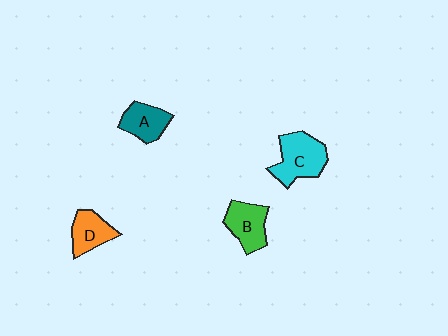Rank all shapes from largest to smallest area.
From largest to smallest: C (cyan), B (green), D (orange), A (teal).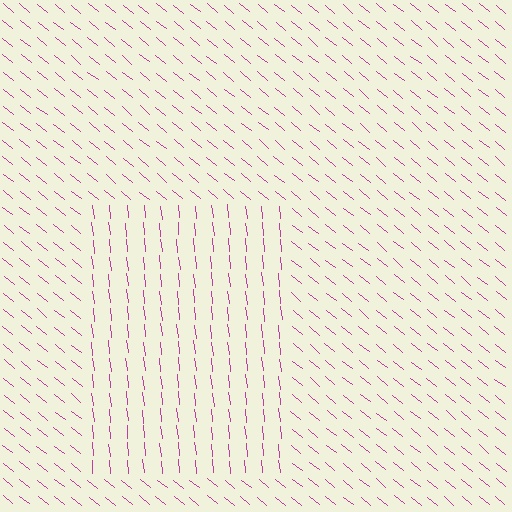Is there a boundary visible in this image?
Yes, there is a texture boundary formed by a change in line orientation.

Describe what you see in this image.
The image is filled with small magenta line segments. A rectangle region in the image has lines oriented differently from the surrounding lines, creating a visible texture boundary.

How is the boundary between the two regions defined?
The boundary is defined purely by a change in line orientation (approximately 45 degrees difference). All lines are the same color and thickness.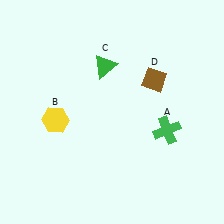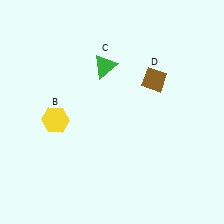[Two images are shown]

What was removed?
The green cross (A) was removed in Image 2.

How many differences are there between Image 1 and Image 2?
There is 1 difference between the two images.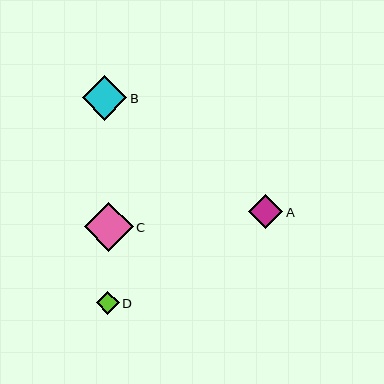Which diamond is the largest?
Diamond C is the largest with a size of approximately 49 pixels.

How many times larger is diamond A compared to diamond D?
Diamond A is approximately 1.5 times the size of diamond D.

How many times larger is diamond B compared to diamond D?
Diamond B is approximately 1.9 times the size of diamond D.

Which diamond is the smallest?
Diamond D is the smallest with a size of approximately 23 pixels.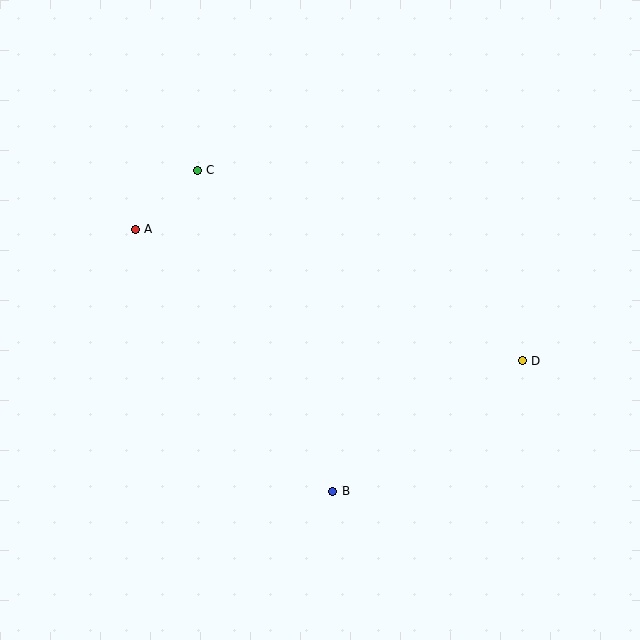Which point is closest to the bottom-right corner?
Point D is closest to the bottom-right corner.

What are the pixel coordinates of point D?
Point D is at (522, 361).